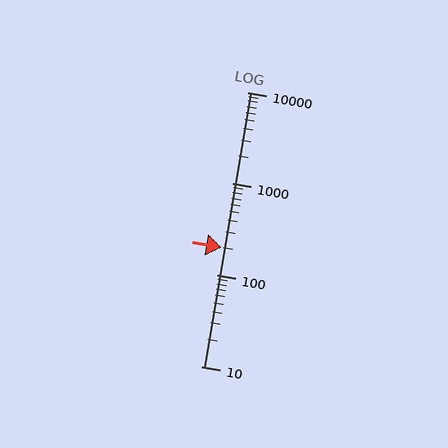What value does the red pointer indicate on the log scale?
The pointer indicates approximately 200.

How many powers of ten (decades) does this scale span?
The scale spans 3 decades, from 10 to 10000.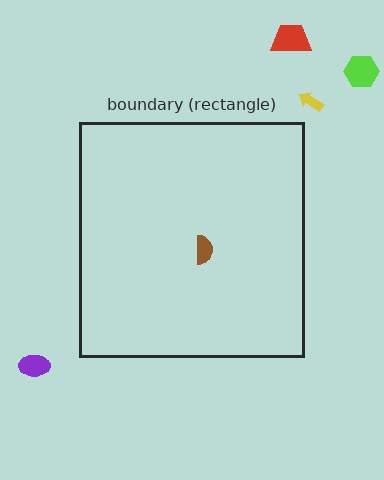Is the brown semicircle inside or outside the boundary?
Inside.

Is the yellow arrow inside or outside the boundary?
Outside.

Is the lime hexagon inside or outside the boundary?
Outside.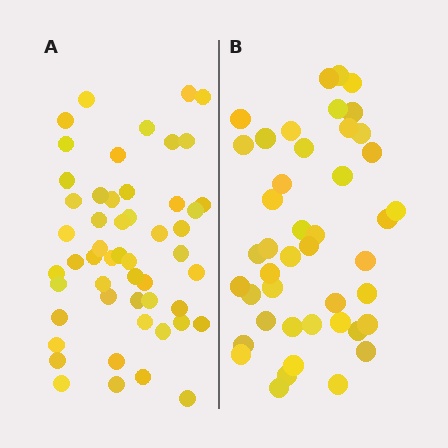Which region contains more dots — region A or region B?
Region A (the left region) has more dots.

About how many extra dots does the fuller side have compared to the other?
Region A has roughly 8 or so more dots than region B.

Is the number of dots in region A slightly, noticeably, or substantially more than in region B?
Region A has only slightly more — the two regions are fairly close. The ratio is roughly 1.2 to 1.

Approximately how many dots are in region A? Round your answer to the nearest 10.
About 50 dots. (The exact count is 52, which rounds to 50.)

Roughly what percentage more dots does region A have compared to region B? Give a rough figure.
About 20% more.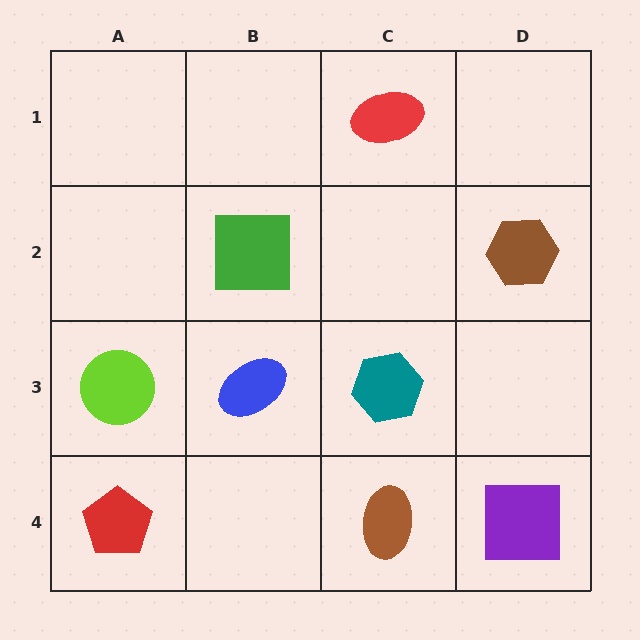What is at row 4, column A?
A red pentagon.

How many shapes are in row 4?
3 shapes.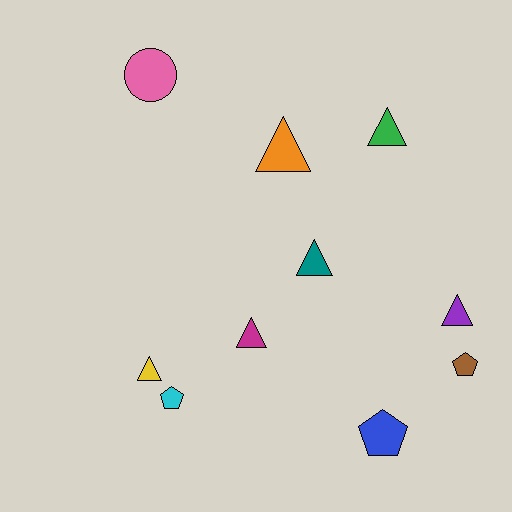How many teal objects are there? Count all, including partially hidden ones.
There is 1 teal object.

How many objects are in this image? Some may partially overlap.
There are 10 objects.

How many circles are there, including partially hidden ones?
There is 1 circle.